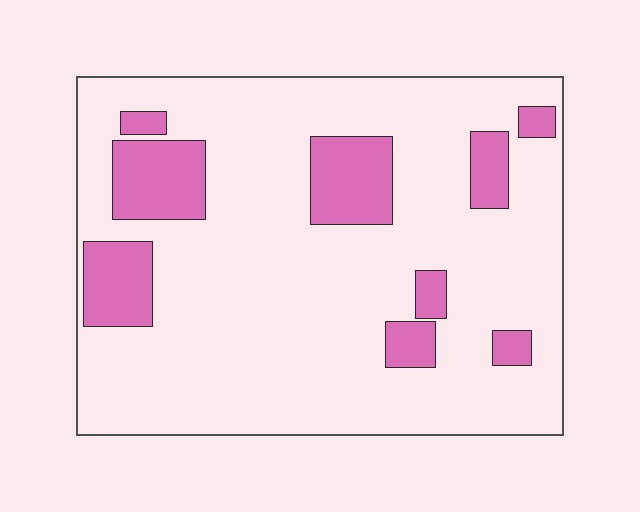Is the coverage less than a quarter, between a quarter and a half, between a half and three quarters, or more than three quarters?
Less than a quarter.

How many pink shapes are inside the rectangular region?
9.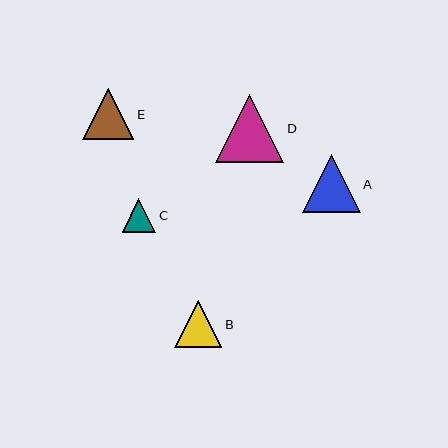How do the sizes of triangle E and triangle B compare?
Triangle E and triangle B are approximately the same size.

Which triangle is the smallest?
Triangle C is the smallest with a size of approximately 34 pixels.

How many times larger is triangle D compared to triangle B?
Triangle D is approximately 1.4 times the size of triangle B.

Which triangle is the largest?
Triangle D is the largest with a size of approximately 68 pixels.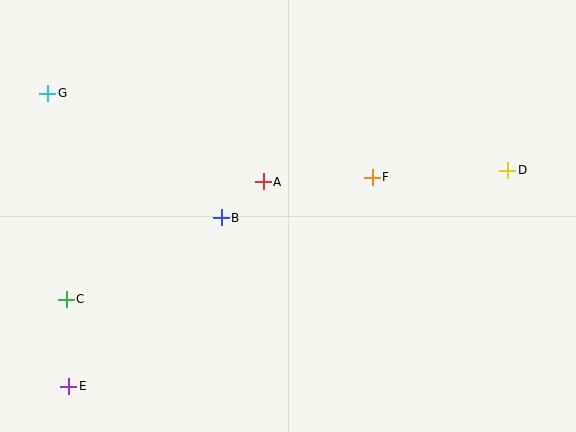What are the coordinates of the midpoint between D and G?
The midpoint between D and G is at (278, 132).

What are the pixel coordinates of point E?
Point E is at (69, 386).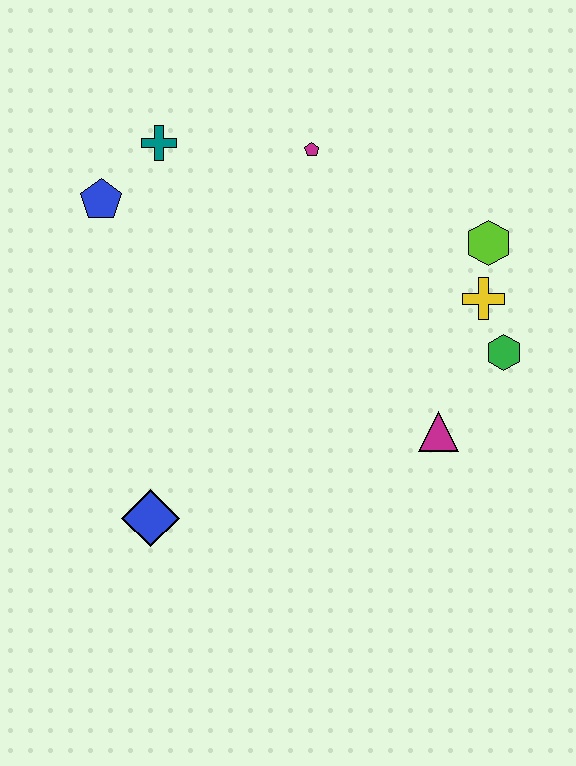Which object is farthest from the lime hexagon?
The blue diamond is farthest from the lime hexagon.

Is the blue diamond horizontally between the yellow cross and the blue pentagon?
Yes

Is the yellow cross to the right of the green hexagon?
No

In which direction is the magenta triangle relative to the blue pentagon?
The magenta triangle is to the right of the blue pentagon.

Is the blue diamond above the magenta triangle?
No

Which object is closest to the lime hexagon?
The yellow cross is closest to the lime hexagon.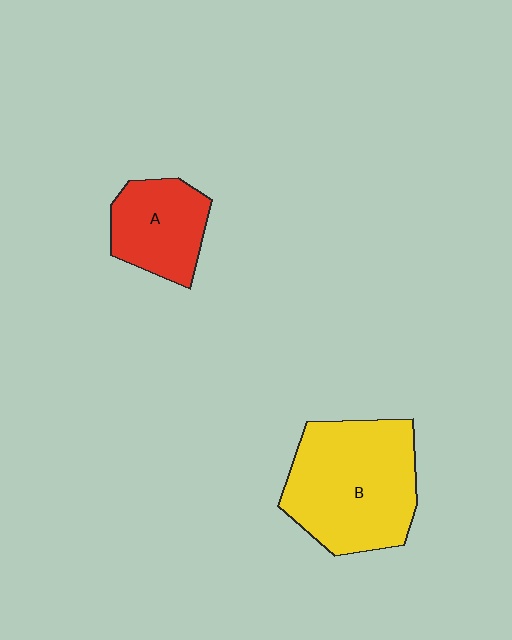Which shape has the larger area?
Shape B (yellow).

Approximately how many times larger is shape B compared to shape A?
Approximately 1.9 times.